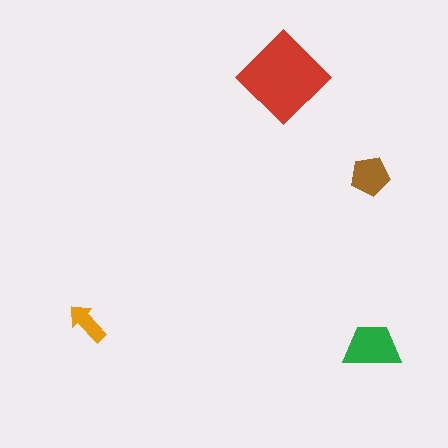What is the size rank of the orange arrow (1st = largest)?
4th.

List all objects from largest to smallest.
The red diamond, the green trapezoid, the brown pentagon, the orange arrow.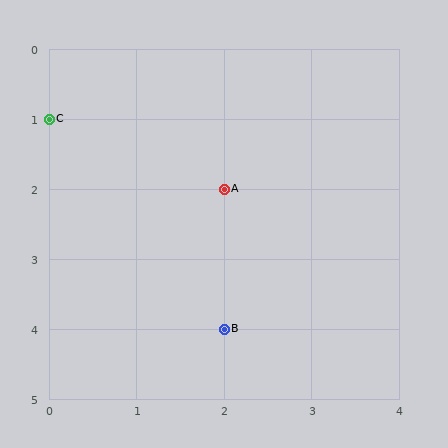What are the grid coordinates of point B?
Point B is at grid coordinates (2, 4).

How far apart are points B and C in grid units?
Points B and C are 2 columns and 3 rows apart (about 3.6 grid units diagonally).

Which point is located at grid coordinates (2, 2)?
Point A is at (2, 2).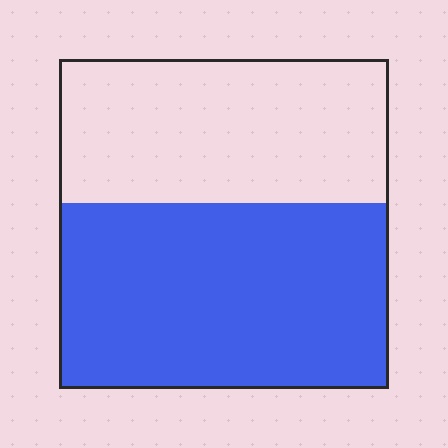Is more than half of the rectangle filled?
Yes.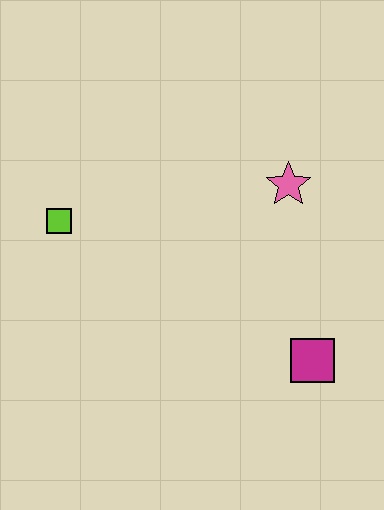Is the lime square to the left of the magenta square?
Yes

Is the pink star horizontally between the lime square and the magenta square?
Yes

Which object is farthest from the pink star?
The lime square is farthest from the pink star.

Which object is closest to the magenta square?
The pink star is closest to the magenta square.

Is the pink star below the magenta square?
No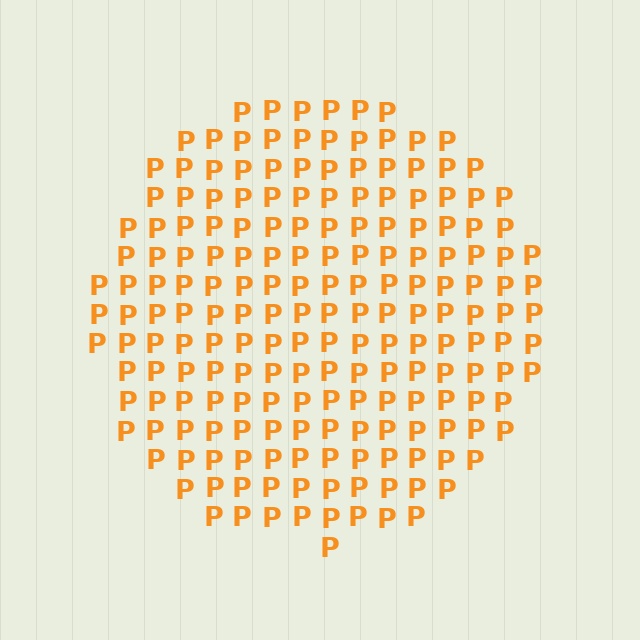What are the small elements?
The small elements are letter P's.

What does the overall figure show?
The overall figure shows a circle.